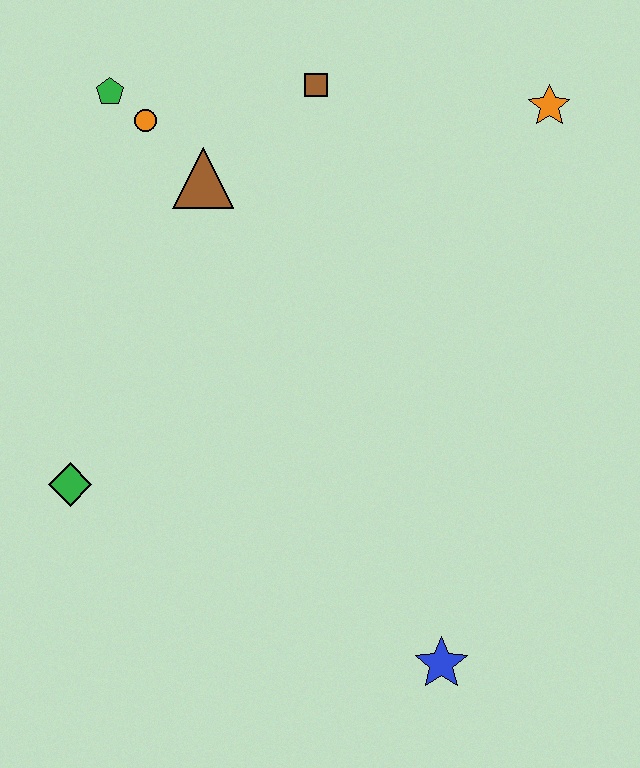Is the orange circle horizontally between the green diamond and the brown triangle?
Yes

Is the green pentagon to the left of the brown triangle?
Yes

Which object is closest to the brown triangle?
The orange circle is closest to the brown triangle.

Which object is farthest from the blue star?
The green pentagon is farthest from the blue star.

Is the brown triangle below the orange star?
Yes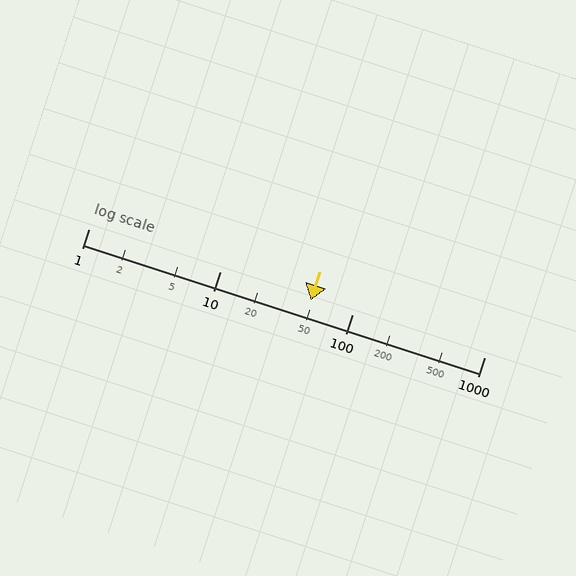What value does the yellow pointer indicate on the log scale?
The pointer indicates approximately 48.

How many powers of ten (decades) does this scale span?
The scale spans 3 decades, from 1 to 1000.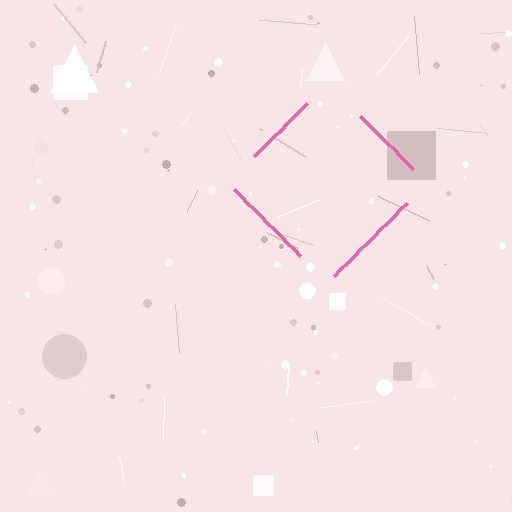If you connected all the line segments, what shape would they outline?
They would outline a diamond.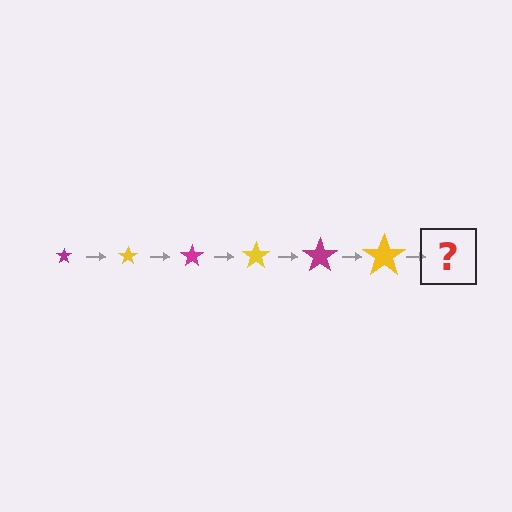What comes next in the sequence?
The next element should be a magenta star, larger than the previous one.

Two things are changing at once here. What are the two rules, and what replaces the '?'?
The two rules are that the star grows larger each step and the color cycles through magenta and yellow. The '?' should be a magenta star, larger than the previous one.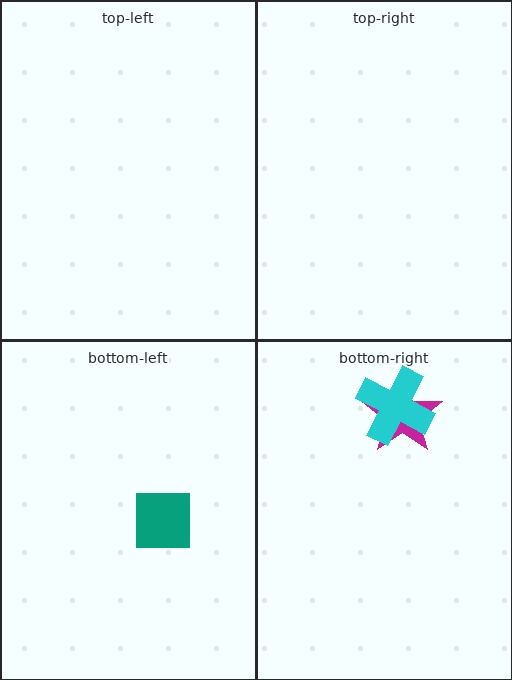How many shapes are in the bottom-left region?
1.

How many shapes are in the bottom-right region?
2.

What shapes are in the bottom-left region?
The teal square.